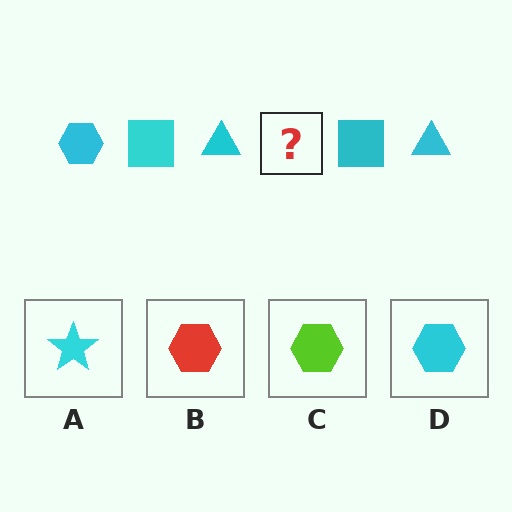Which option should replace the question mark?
Option D.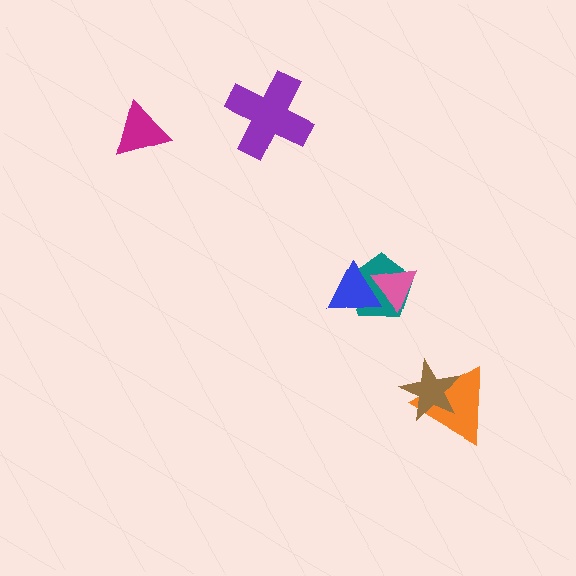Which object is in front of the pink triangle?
The blue triangle is in front of the pink triangle.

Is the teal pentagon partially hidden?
Yes, it is partially covered by another shape.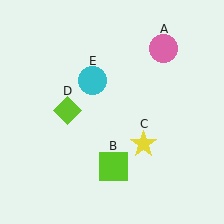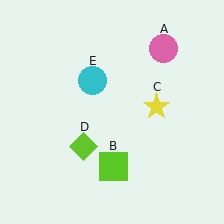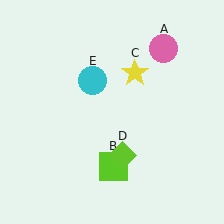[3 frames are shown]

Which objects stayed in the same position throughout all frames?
Pink circle (object A) and lime square (object B) and cyan circle (object E) remained stationary.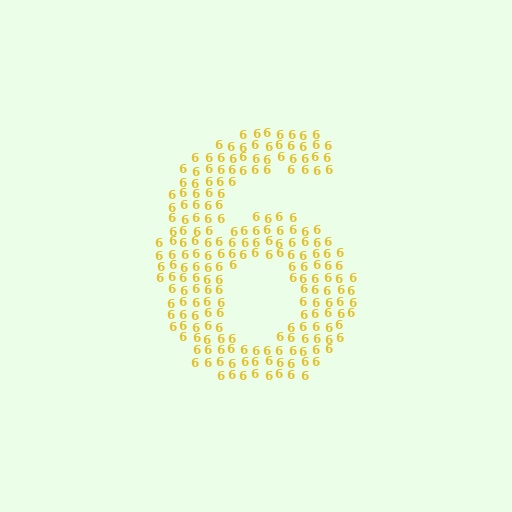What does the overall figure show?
The overall figure shows the digit 6.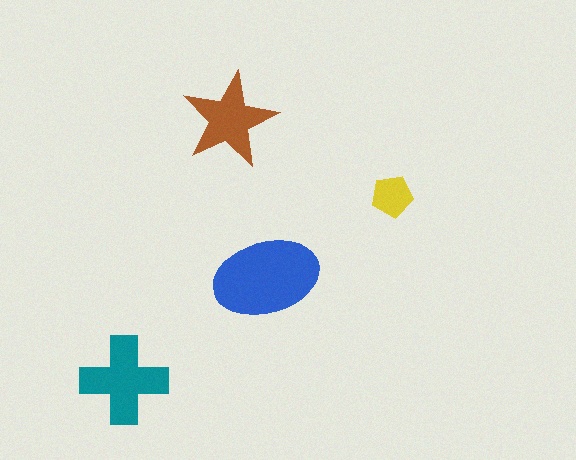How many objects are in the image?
There are 4 objects in the image.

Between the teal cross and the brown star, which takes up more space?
The teal cross.